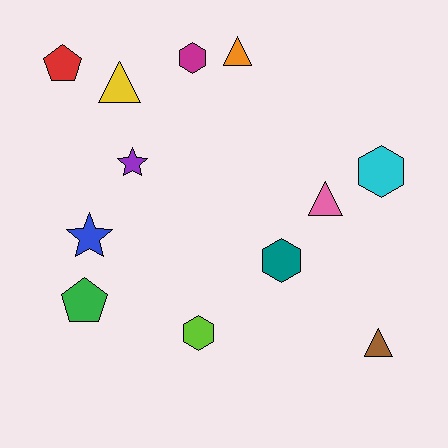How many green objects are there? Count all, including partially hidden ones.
There is 1 green object.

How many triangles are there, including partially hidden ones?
There are 4 triangles.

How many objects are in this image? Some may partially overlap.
There are 12 objects.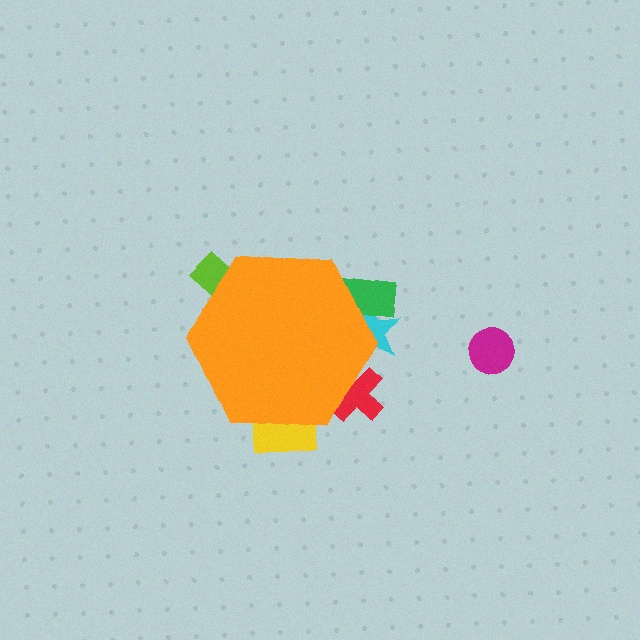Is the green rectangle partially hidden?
Yes, the green rectangle is partially hidden behind the orange hexagon.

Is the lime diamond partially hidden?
Yes, the lime diamond is partially hidden behind the orange hexagon.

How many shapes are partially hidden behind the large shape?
5 shapes are partially hidden.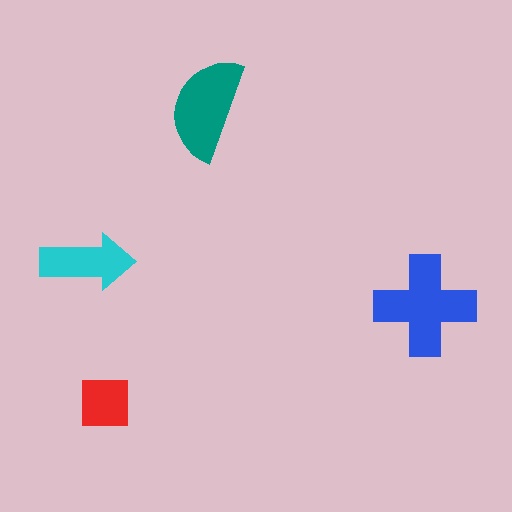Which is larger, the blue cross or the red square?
The blue cross.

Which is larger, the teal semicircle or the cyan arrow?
The teal semicircle.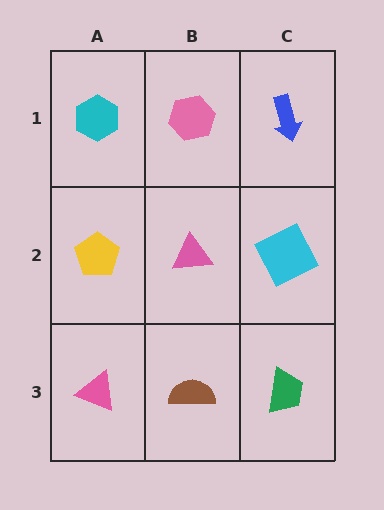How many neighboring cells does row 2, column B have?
4.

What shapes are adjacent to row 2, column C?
A blue arrow (row 1, column C), a green trapezoid (row 3, column C), a pink triangle (row 2, column B).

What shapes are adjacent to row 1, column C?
A cyan square (row 2, column C), a pink hexagon (row 1, column B).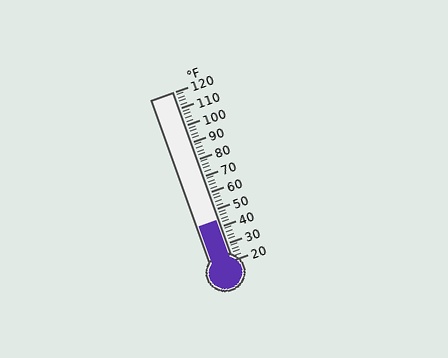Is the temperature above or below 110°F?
The temperature is below 110°F.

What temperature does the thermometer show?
The thermometer shows approximately 44°F.